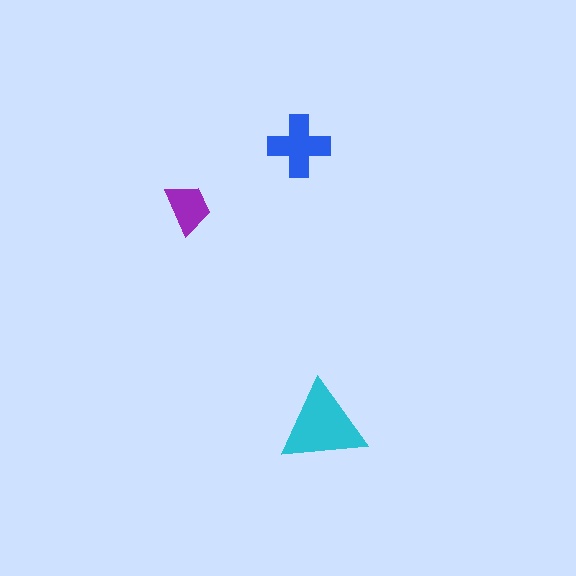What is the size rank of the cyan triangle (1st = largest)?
1st.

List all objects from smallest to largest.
The purple trapezoid, the blue cross, the cyan triangle.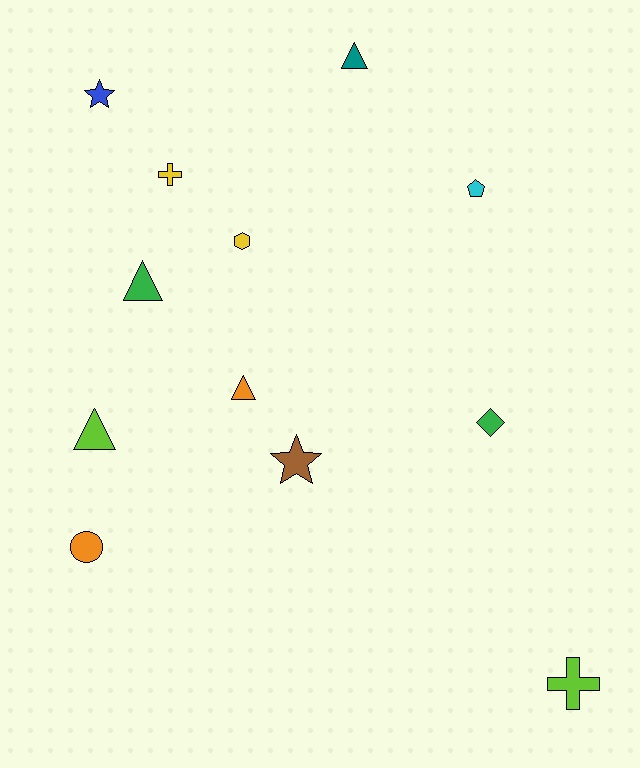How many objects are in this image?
There are 12 objects.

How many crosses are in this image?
There are 2 crosses.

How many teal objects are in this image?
There is 1 teal object.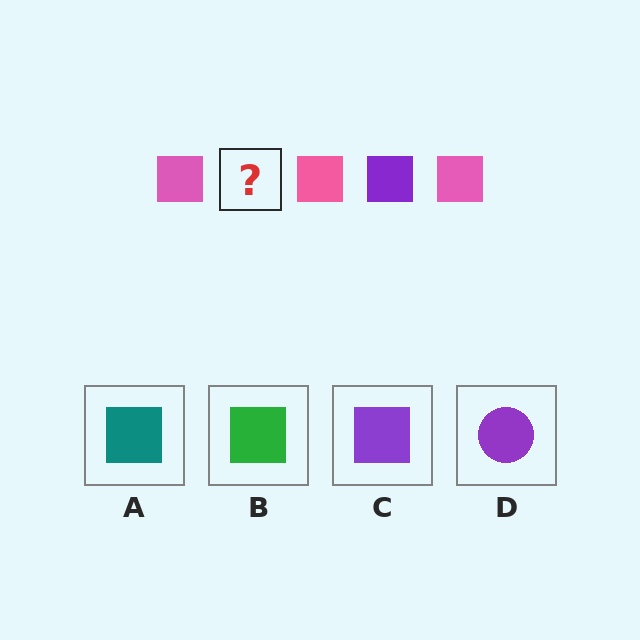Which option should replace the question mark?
Option C.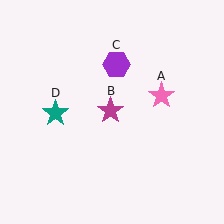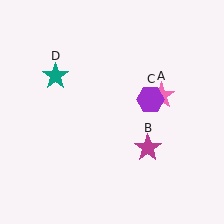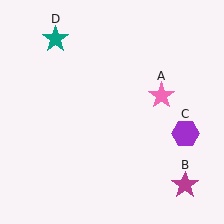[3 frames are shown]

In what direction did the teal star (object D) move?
The teal star (object D) moved up.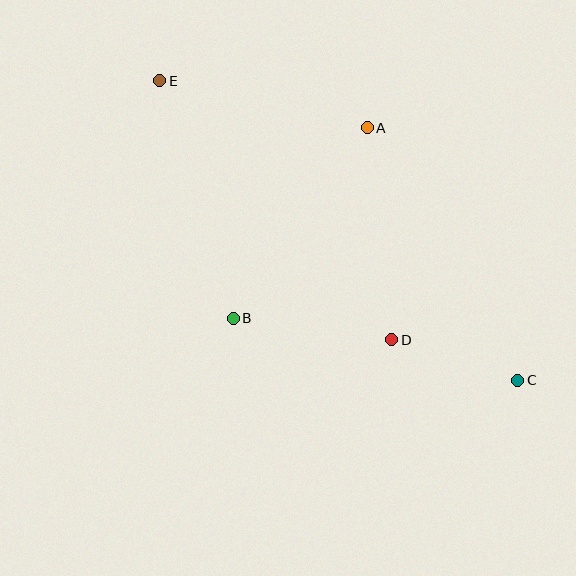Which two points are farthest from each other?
Points C and E are farthest from each other.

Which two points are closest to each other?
Points C and D are closest to each other.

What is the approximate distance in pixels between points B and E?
The distance between B and E is approximately 248 pixels.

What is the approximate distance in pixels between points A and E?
The distance between A and E is approximately 213 pixels.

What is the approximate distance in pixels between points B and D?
The distance between B and D is approximately 160 pixels.